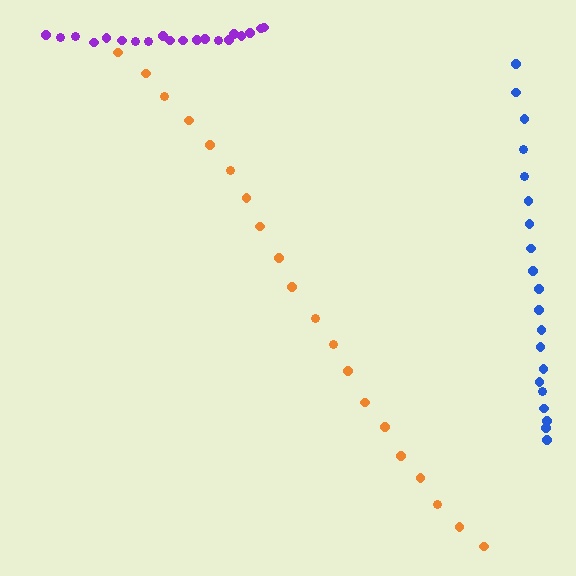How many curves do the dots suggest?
There are 3 distinct paths.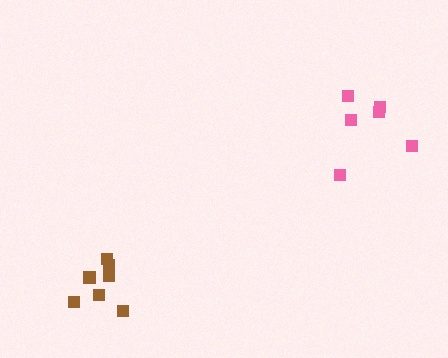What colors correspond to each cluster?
The clusters are colored: pink, brown.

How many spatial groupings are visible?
There are 2 spatial groupings.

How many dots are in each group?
Group 1: 6 dots, Group 2: 7 dots (13 total).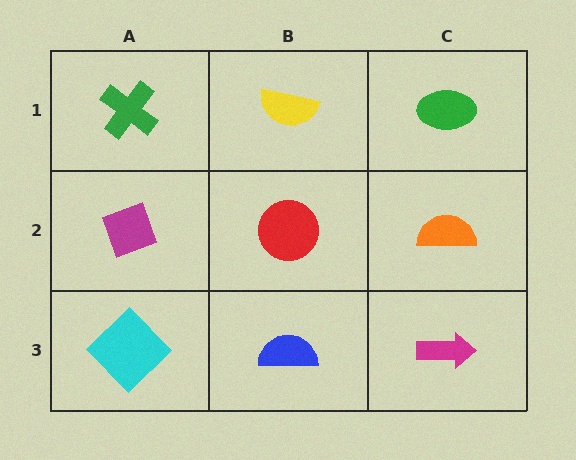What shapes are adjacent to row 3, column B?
A red circle (row 2, column B), a cyan diamond (row 3, column A), a magenta arrow (row 3, column C).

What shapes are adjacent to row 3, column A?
A magenta diamond (row 2, column A), a blue semicircle (row 3, column B).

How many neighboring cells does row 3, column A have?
2.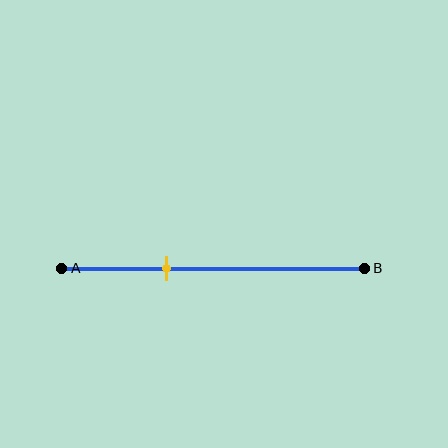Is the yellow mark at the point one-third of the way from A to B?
Yes, the mark is approximately at the one-third point.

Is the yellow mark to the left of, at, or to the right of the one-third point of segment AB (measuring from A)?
The yellow mark is approximately at the one-third point of segment AB.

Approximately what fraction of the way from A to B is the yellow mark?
The yellow mark is approximately 35% of the way from A to B.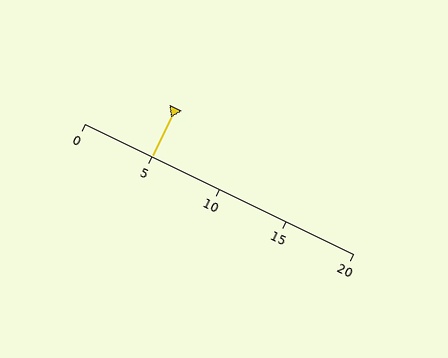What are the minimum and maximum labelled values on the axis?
The axis runs from 0 to 20.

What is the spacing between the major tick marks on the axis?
The major ticks are spaced 5 apart.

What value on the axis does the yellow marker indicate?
The marker indicates approximately 5.